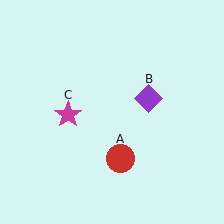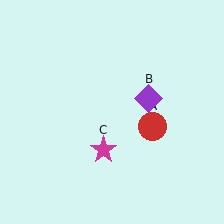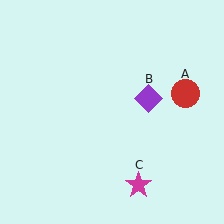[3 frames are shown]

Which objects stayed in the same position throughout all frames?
Purple diamond (object B) remained stationary.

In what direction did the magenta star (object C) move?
The magenta star (object C) moved down and to the right.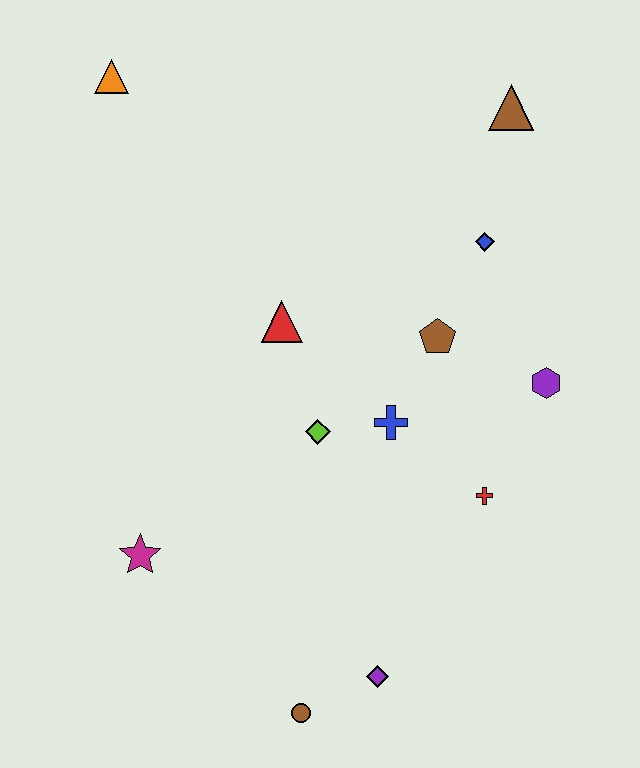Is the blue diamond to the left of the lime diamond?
No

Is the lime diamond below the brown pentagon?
Yes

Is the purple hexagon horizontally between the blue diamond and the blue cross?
No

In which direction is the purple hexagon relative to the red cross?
The purple hexagon is above the red cross.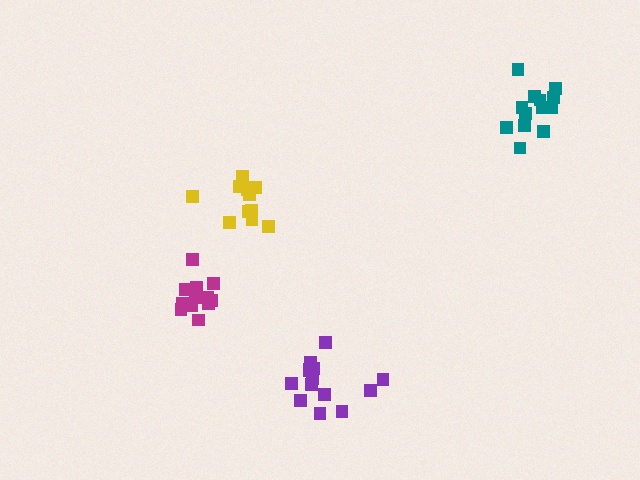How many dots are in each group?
Group 1: 11 dots, Group 2: 15 dots, Group 3: 13 dots, Group 4: 13 dots (52 total).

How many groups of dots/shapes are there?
There are 4 groups.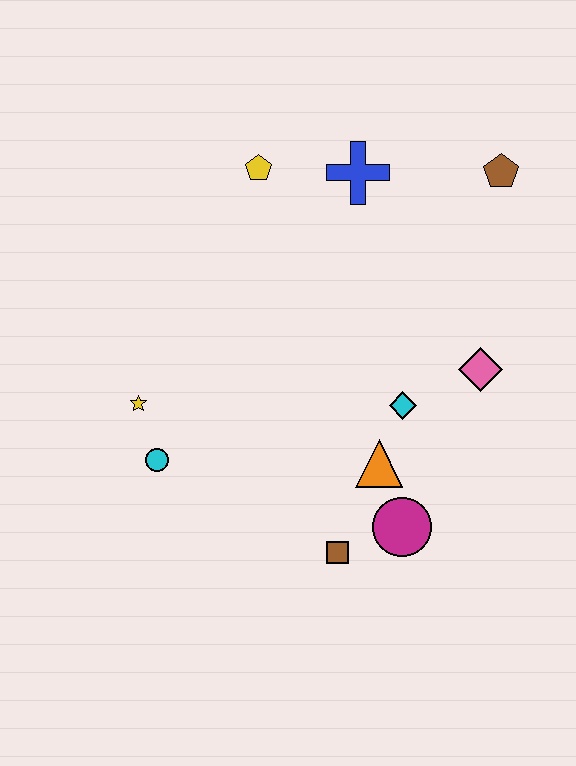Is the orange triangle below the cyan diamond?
Yes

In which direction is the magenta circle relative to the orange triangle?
The magenta circle is below the orange triangle.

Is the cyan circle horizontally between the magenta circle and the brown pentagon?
No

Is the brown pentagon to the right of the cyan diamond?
Yes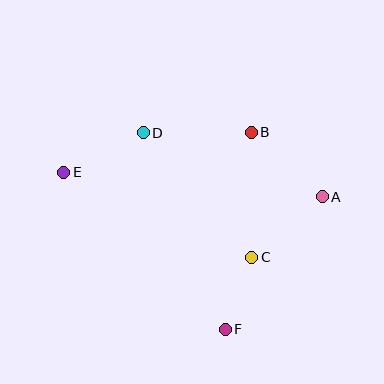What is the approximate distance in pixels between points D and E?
The distance between D and E is approximately 89 pixels.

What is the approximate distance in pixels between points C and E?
The distance between C and E is approximately 207 pixels.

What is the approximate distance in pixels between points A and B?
The distance between A and B is approximately 96 pixels.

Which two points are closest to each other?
Points C and F are closest to each other.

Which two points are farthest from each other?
Points A and E are farthest from each other.